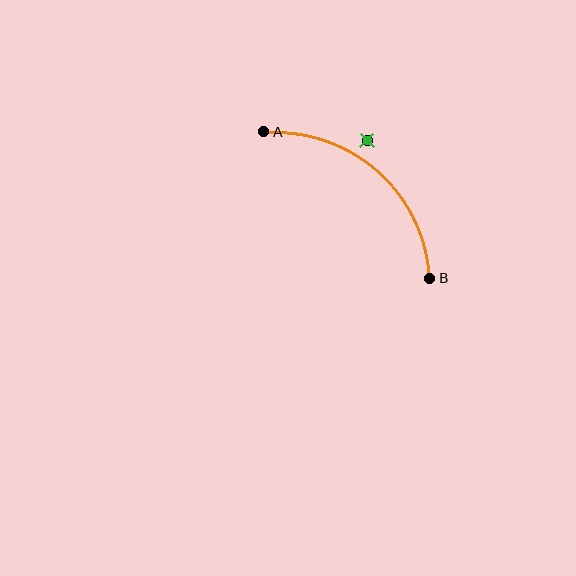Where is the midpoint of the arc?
The arc midpoint is the point on the curve farthest from the straight line joining A and B. It sits above and to the right of that line.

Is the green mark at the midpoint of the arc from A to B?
No — the green mark does not lie on the arc at all. It sits slightly outside the curve.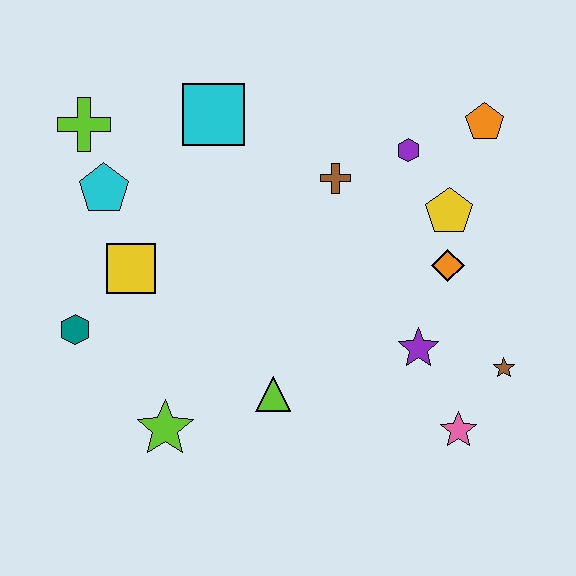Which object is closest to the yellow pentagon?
The orange diamond is closest to the yellow pentagon.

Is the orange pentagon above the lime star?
Yes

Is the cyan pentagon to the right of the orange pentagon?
No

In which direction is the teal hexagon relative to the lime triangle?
The teal hexagon is to the left of the lime triangle.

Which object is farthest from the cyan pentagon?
The brown star is farthest from the cyan pentagon.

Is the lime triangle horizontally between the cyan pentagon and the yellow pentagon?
Yes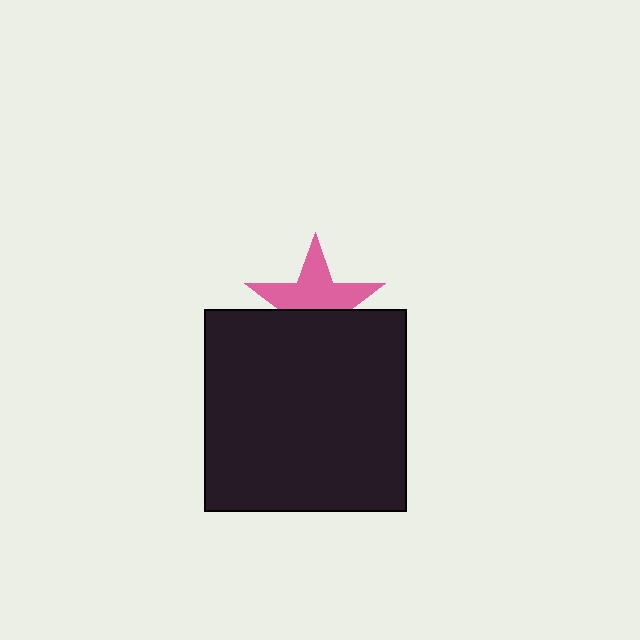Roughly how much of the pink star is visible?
About half of it is visible (roughly 57%).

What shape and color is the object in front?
The object in front is a black square.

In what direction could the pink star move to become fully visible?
The pink star could move up. That would shift it out from behind the black square entirely.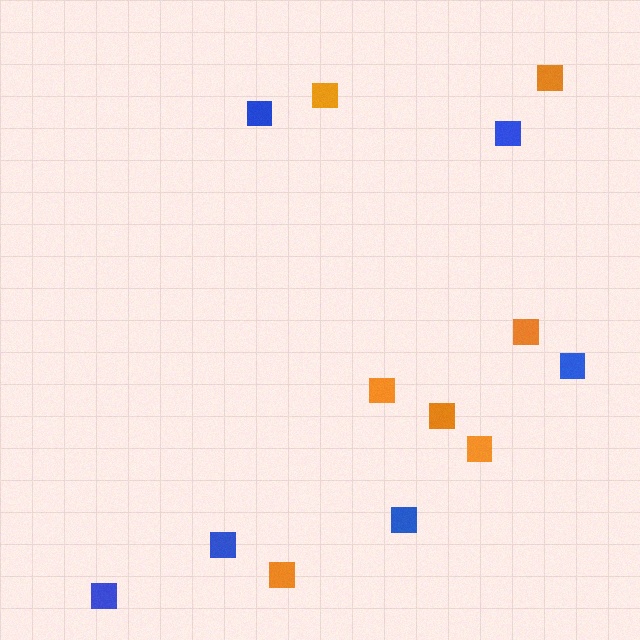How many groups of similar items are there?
There are 2 groups: one group of orange squares (7) and one group of blue squares (6).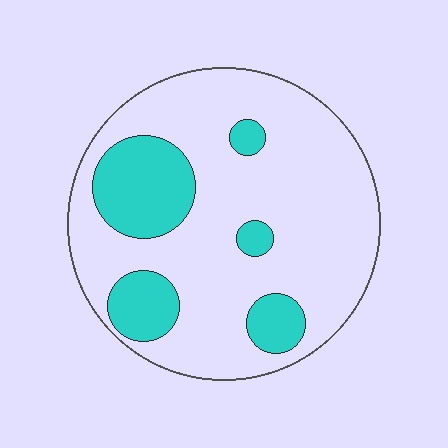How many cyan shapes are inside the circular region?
5.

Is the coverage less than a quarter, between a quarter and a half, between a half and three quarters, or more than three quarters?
Less than a quarter.